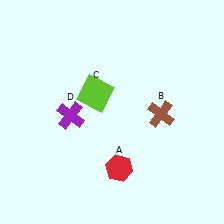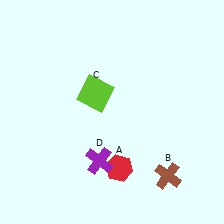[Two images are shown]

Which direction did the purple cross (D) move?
The purple cross (D) moved down.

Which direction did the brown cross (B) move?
The brown cross (B) moved down.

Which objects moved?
The objects that moved are: the brown cross (B), the purple cross (D).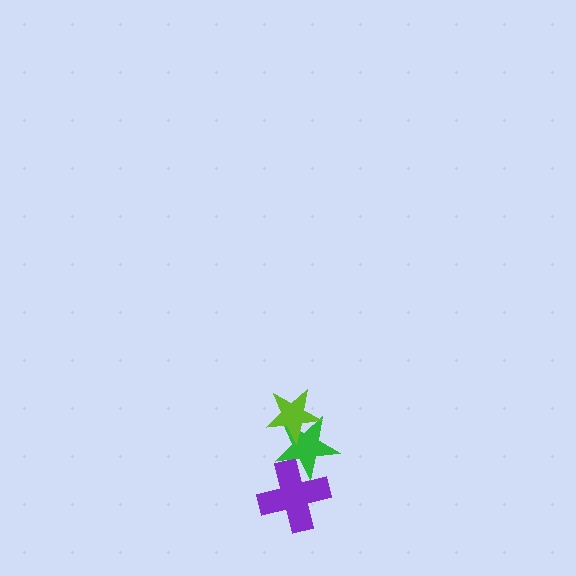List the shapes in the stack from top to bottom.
From top to bottom: the lime star, the green star, the purple cross.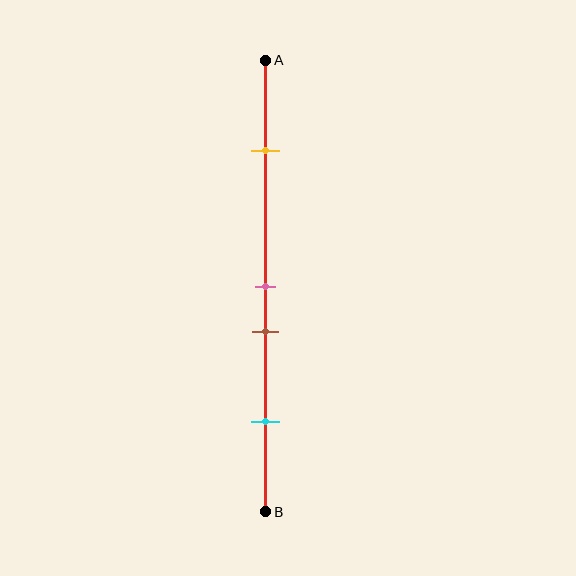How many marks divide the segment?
There are 4 marks dividing the segment.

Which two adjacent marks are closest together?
The pink and brown marks are the closest adjacent pair.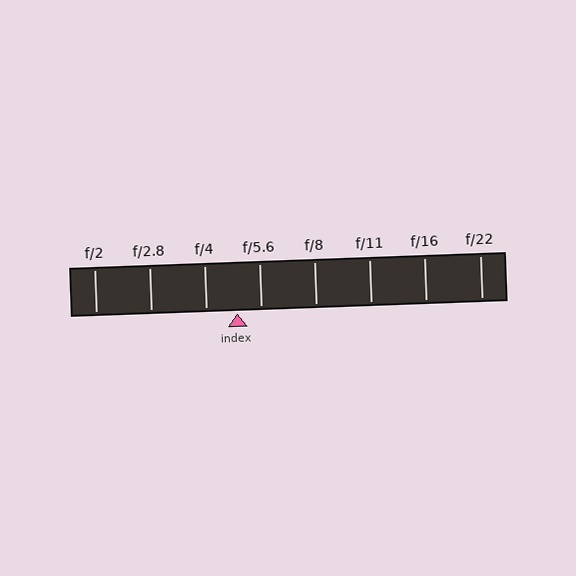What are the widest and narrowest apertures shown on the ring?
The widest aperture shown is f/2 and the narrowest is f/22.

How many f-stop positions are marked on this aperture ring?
There are 8 f-stop positions marked.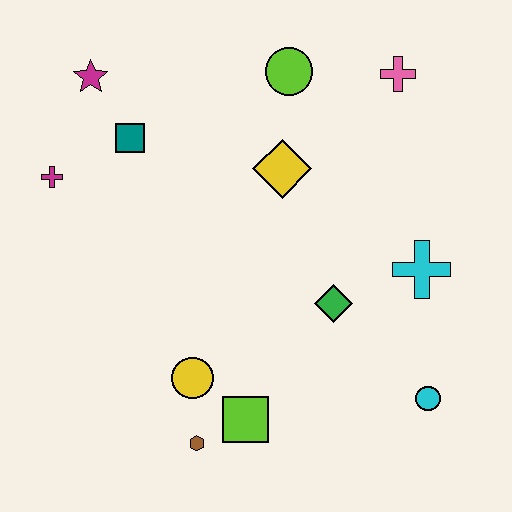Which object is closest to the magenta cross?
The teal square is closest to the magenta cross.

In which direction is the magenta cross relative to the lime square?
The magenta cross is above the lime square.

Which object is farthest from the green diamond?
The magenta star is farthest from the green diamond.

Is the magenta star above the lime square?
Yes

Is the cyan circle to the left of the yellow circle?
No